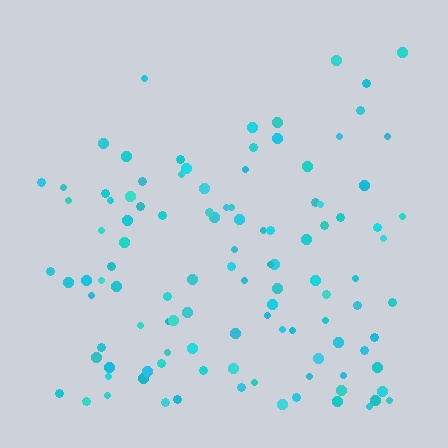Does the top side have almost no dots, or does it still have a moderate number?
Still a moderate number, just noticeably fewer than the bottom.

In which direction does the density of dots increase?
From top to bottom, with the bottom side densest.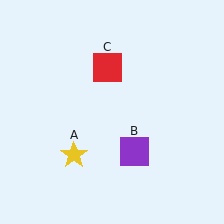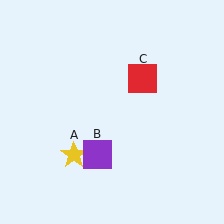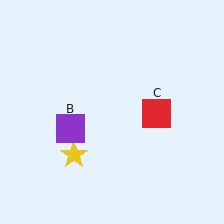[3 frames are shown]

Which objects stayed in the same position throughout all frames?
Yellow star (object A) remained stationary.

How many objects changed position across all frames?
2 objects changed position: purple square (object B), red square (object C).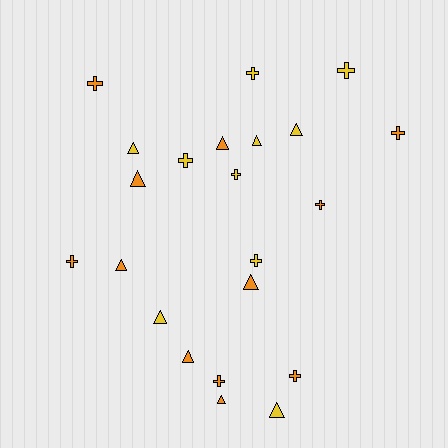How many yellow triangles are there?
There are 5 yellow triangles.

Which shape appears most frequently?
Triangle, with 11 objects.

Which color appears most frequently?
Orange, with 12 objects.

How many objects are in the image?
There are 22 objects.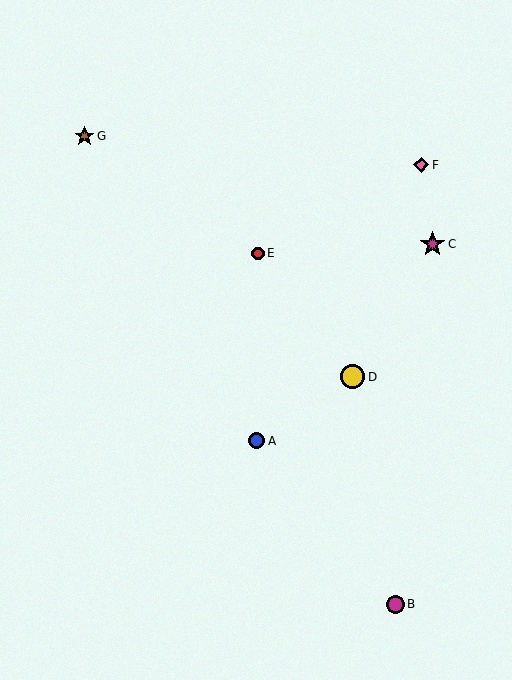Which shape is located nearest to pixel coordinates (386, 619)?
The magenta circle (labeled B) at (396, 604) is nearest to that location.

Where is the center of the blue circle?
The center of the blue circle is at (256, 441).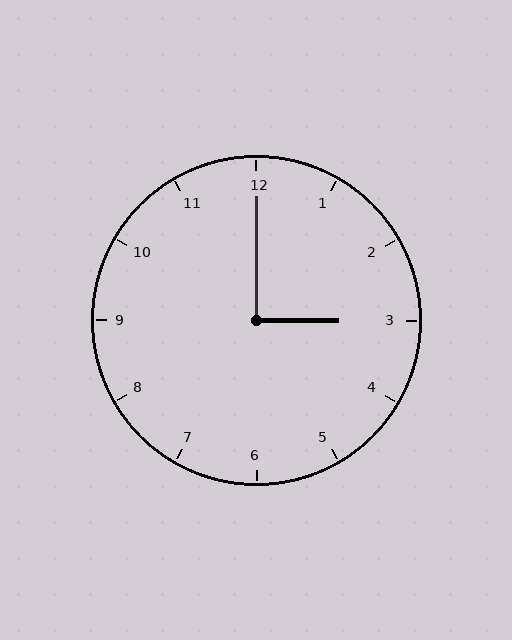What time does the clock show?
3:00.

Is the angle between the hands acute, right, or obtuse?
It is right.